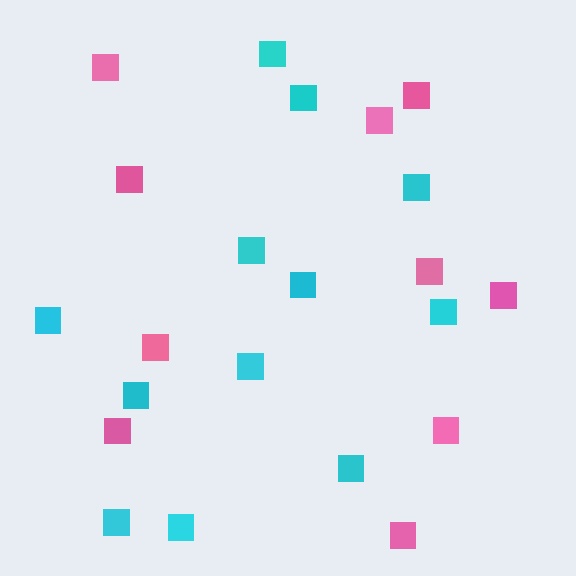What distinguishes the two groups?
There are 2 groups: one group of pink squares (10) and one group of cyan squares (12).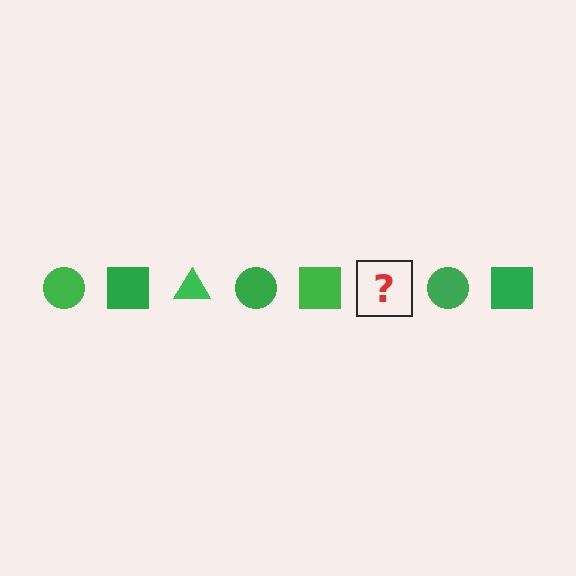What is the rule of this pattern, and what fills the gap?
The rule is that the pattern cycles through circle, square, triangle shapes in green. The gap should be filled with a green triangle.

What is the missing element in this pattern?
The missing element is a green triangle.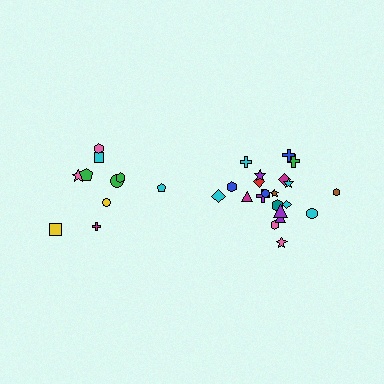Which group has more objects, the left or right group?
The right group.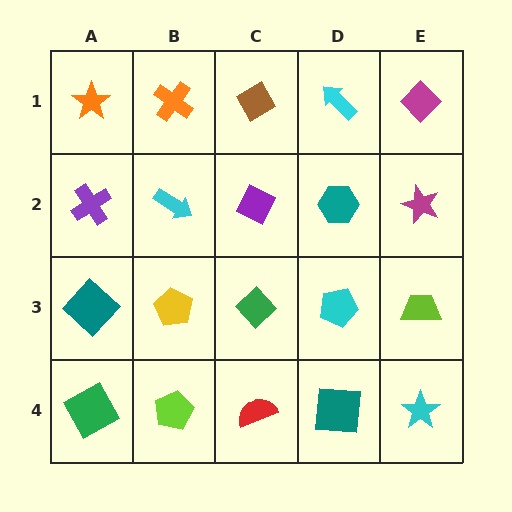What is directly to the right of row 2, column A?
A cyan arrow.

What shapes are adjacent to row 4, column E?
A lime trapezoid (row 3, column E), a teal square (row 4, column D).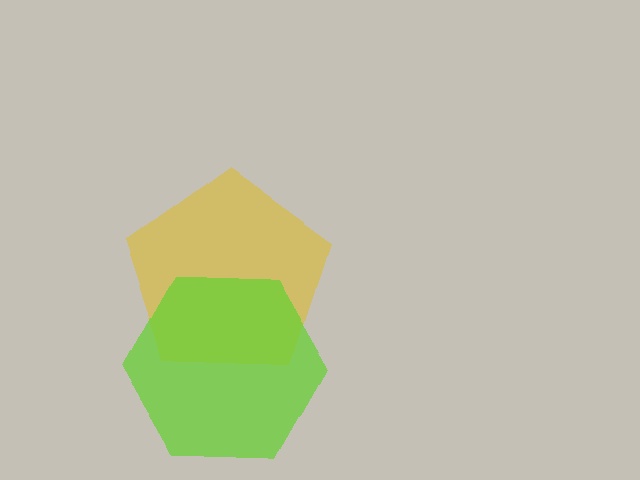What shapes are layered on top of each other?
The layered shapes are: a yellow pentagon, a lime hexagon.